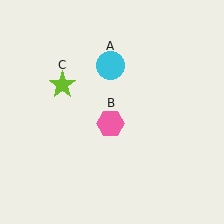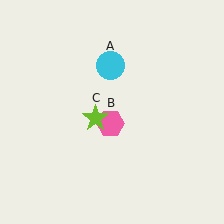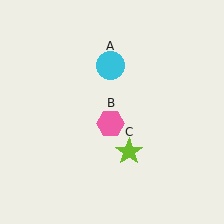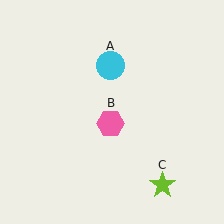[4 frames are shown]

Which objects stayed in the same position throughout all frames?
Cyan circle (object A) and pink hexagon (object B) remained stationary.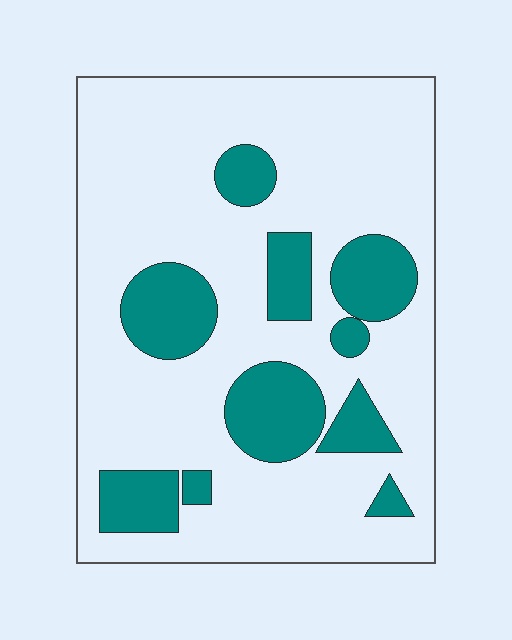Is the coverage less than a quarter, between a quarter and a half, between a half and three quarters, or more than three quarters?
Less than a quarter.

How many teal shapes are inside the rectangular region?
10.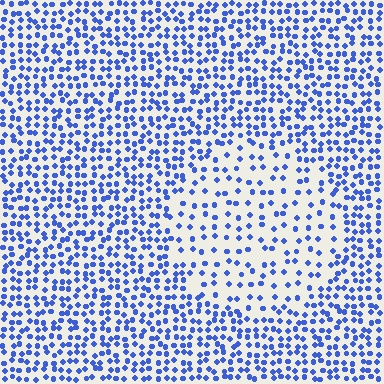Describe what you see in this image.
The image contains small blue elements arranged at two different densities. A circle-shaped region is visible where the elements are less densely packed than the surrounding area.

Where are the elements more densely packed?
The elements are more densely packed outside the circle boundary.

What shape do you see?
I see a circle.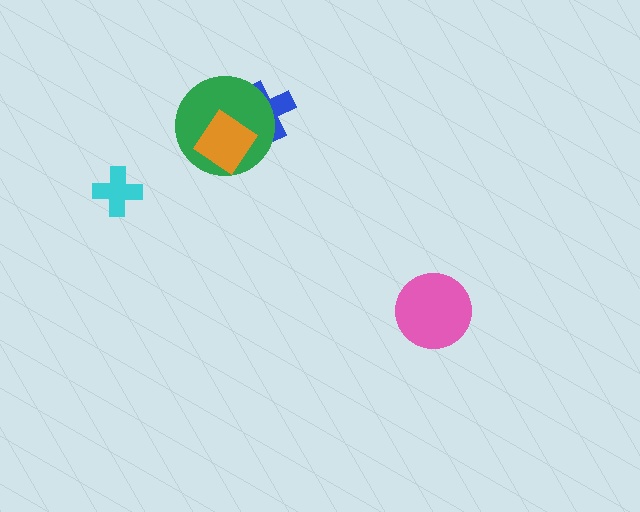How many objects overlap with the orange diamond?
2 objects overlap with the orange diamond.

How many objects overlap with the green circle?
2 objects overlap with the green circle.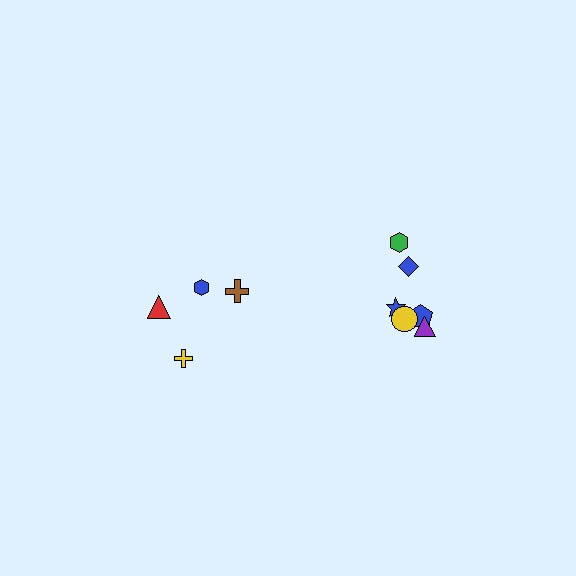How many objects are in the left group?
There are 4 objects.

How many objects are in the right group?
There are 6 objects.